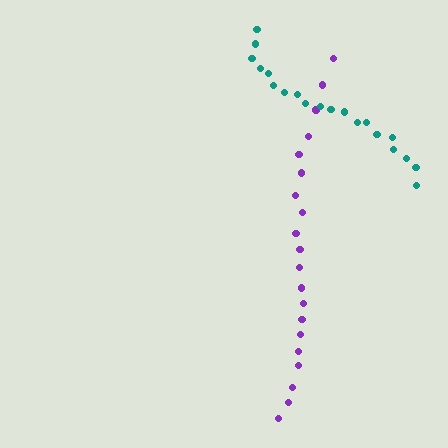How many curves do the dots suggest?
There are 2 distinct paths.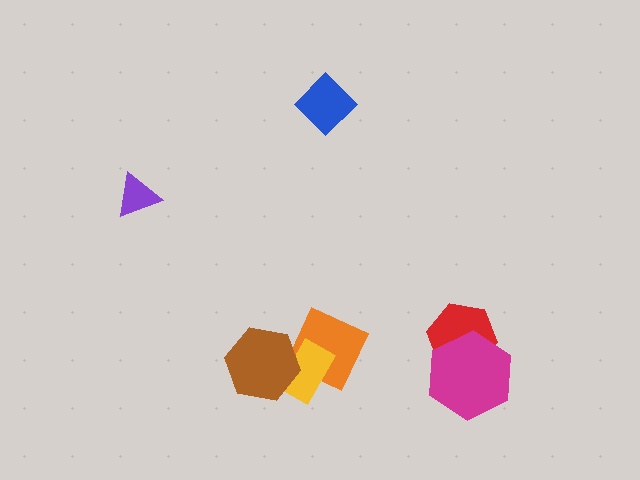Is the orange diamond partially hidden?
Yes, it is partially covered by another shape.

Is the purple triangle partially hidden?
No, no other shape covers it.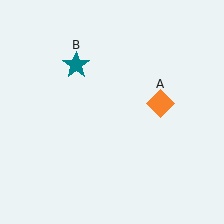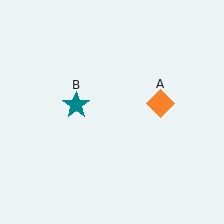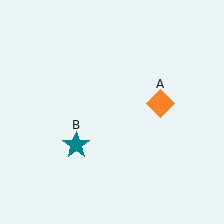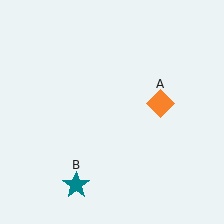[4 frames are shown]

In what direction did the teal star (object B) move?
The teal star (object B) moved down.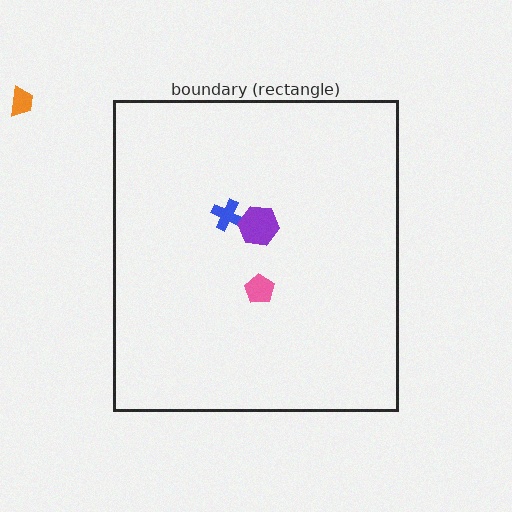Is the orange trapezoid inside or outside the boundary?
Outside.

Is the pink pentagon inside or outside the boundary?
Inside.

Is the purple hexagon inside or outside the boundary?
Inside.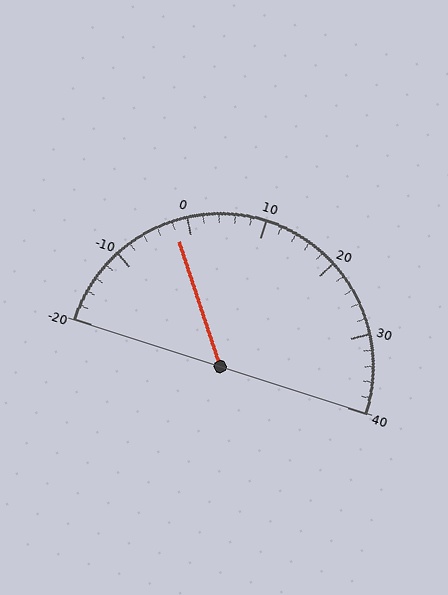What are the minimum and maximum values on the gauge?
The gauge ranges from -20 to 40.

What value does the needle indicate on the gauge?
The needle indicates approximately -2.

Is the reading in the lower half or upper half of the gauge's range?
The reading is in the lower half of the range (-20 to 40).